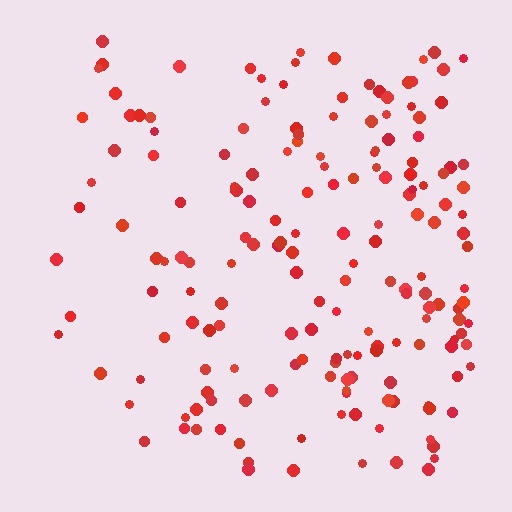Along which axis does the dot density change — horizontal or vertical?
Horizontal.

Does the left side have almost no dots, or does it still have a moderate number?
Still a moderate number, just noticeably fewer than the right.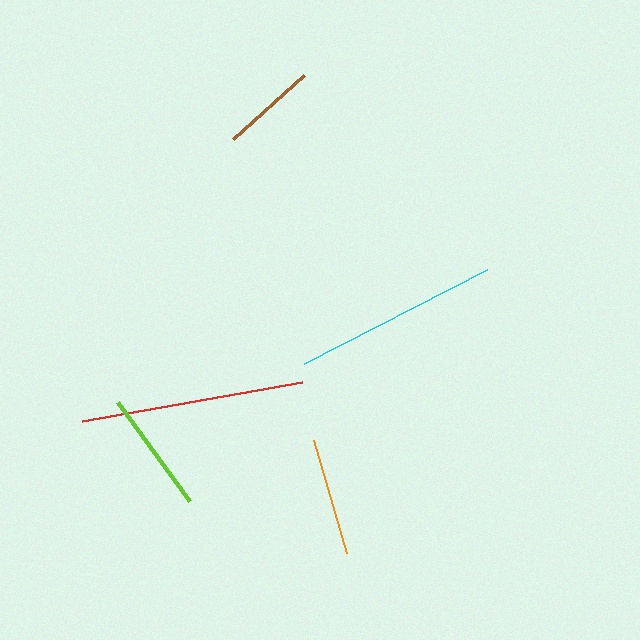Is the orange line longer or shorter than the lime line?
The lime line is longer than the orange line.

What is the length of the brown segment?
The brown segment is approximately 96 pixels long.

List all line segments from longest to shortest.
From longest to shortest: red, cyan, lime, orange, brown.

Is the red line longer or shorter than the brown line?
The red line is longer than the brown line.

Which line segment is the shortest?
The brown line is the shortest at approximately 96 pixels.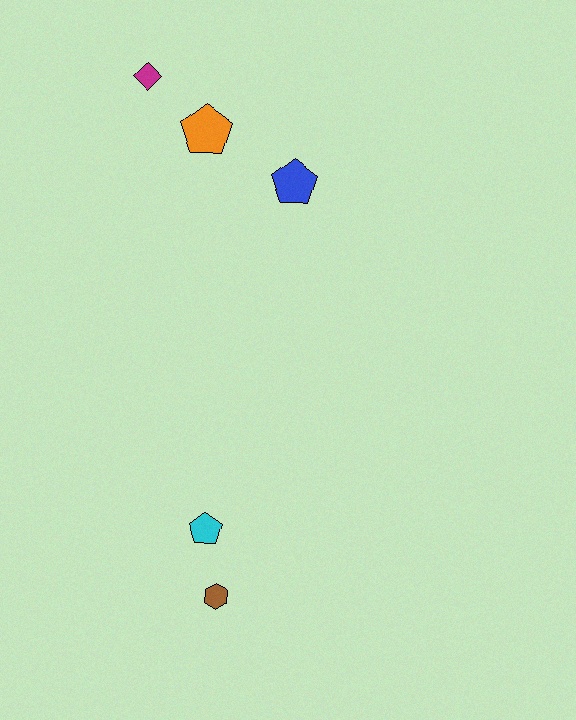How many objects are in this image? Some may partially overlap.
There are 5 objects.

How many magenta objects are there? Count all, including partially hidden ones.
There is 1 magenta object.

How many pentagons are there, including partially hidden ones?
There are 3 pentagons.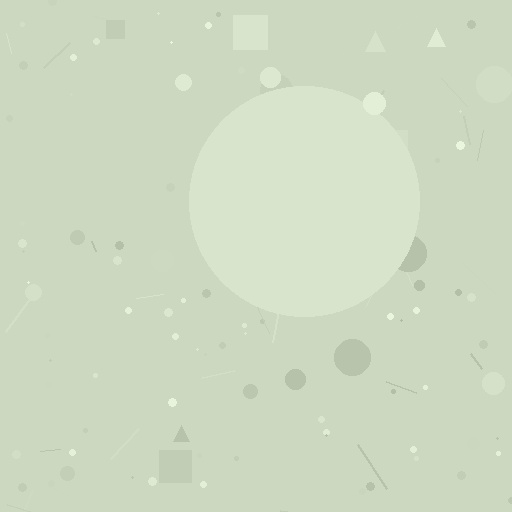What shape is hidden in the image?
A circle is hidden in the image.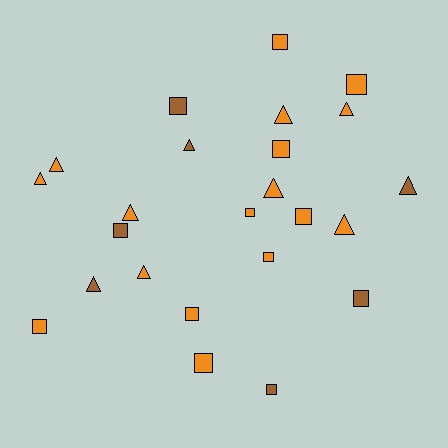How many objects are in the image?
There are 24 objects.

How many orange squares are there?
There are 9 orange squares.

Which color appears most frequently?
Orange, with 17 objects.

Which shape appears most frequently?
Square, with 13 objects.